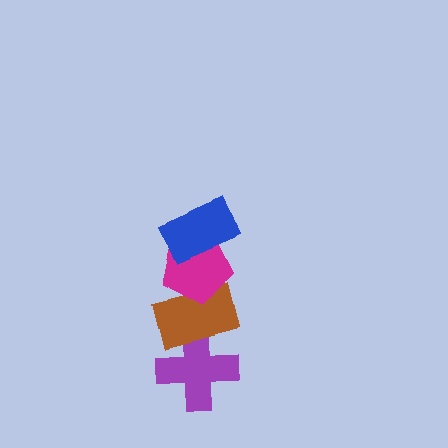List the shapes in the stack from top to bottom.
From top to bottom: the blue rectangle, the magenta pentagon, the brown rectangle, the purple cross.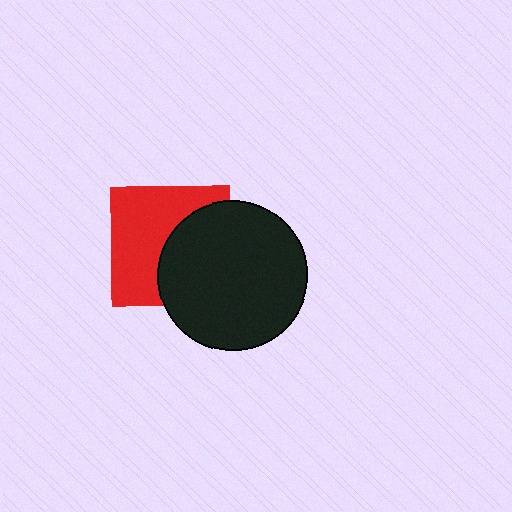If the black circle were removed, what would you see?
You would see the complete red square.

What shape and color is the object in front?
The object in front is a black circle.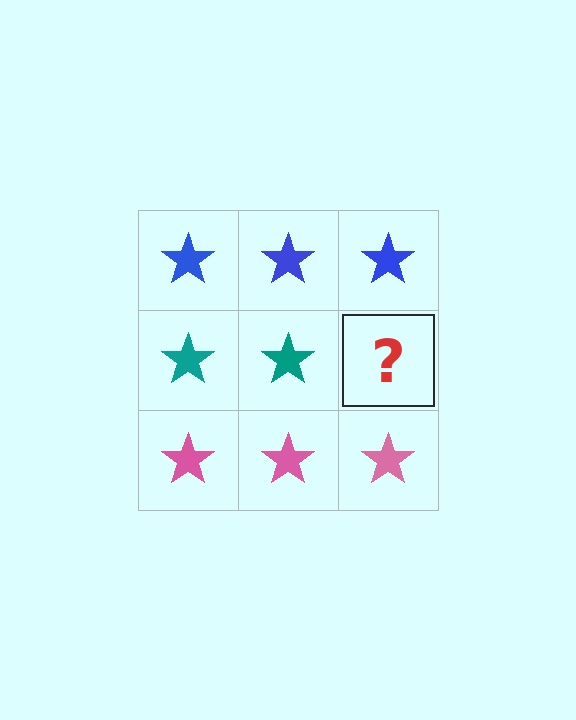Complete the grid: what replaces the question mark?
The question mark should be replaced with a teal star.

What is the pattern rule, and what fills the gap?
The rule is that each row has a consistent color. The gap should be filled with a teal star.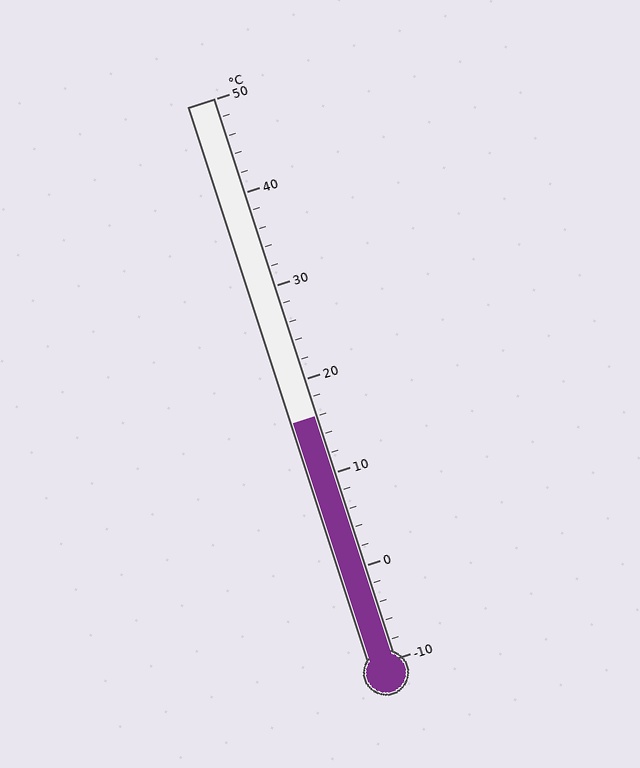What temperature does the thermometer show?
The thermometer shows approximately 16°C.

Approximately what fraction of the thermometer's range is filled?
The thermometer is filled to approximately 45% of its range.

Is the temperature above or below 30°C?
The temperature is below 30°C.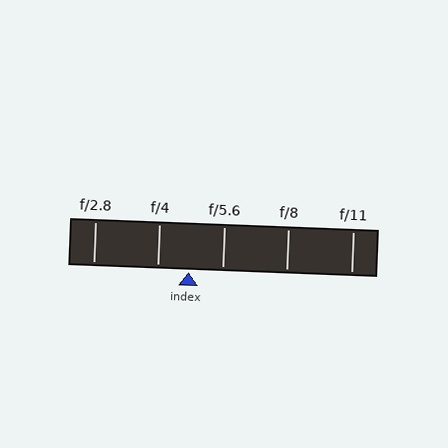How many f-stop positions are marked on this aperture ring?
There are 5 f-stop positions marked.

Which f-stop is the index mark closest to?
The index mark is closest to f/4.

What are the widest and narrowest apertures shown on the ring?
The widest aperture shown is f/2.8 and the narrowest is f/11.